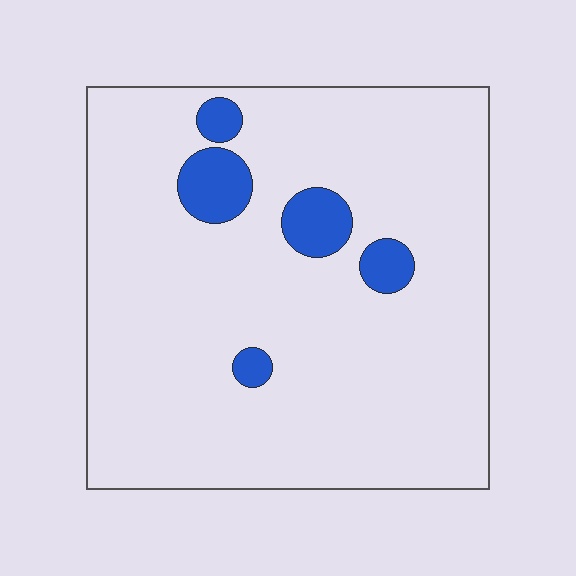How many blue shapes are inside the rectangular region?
5.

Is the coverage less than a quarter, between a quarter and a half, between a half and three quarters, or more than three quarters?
Less than a quarter.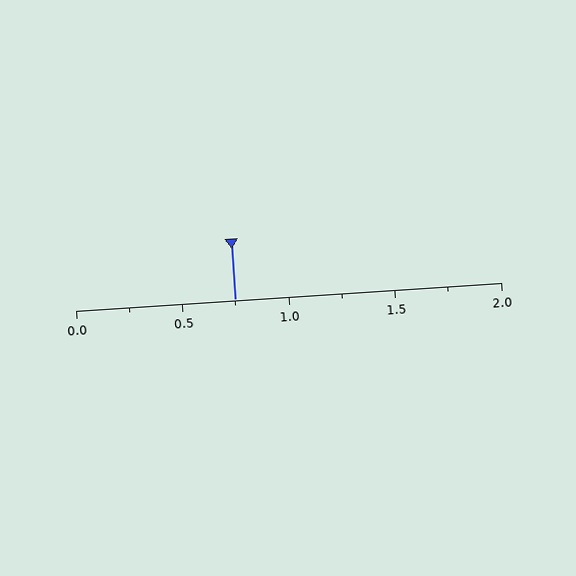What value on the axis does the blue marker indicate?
The marker indicates approximately 0.75.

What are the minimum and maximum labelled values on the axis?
The axis runs from 0.0 to 2.0.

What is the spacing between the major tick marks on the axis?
The major ticks are spaced 0.5 apart.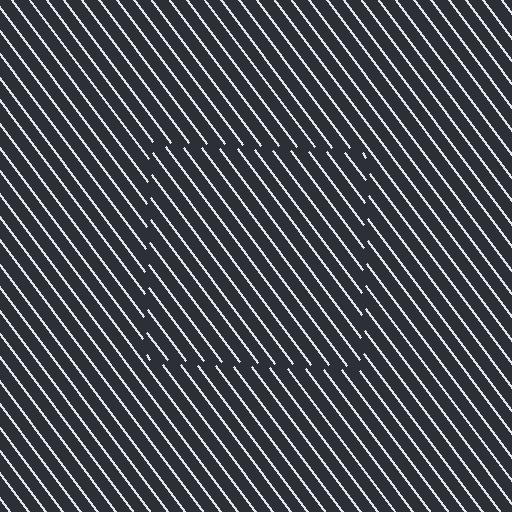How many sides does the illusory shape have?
4 sides — the line-ends trace a square.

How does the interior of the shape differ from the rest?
The interior of the shape contains the same grating, shifted by half a period — the contour is defined by the phase discontinuity where line-ends from the inner and outer gratings abut.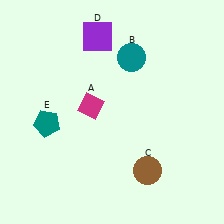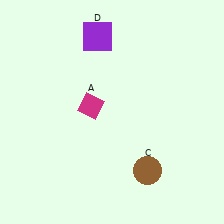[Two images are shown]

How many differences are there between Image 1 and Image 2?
There are 2 differences between the two images.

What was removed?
The teal pentagon (E), the teal circle (B) were removed in Image 2.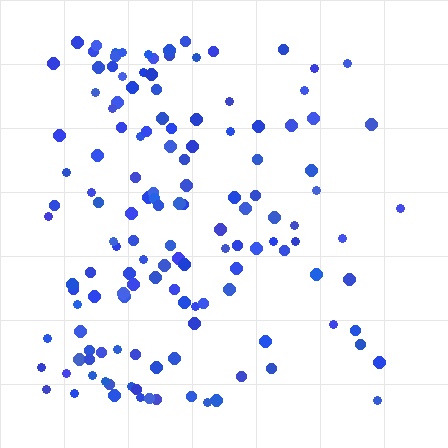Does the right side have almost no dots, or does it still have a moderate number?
Still a moderate number, just noticeably fewer than the left.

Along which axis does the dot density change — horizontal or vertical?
Horizontal.